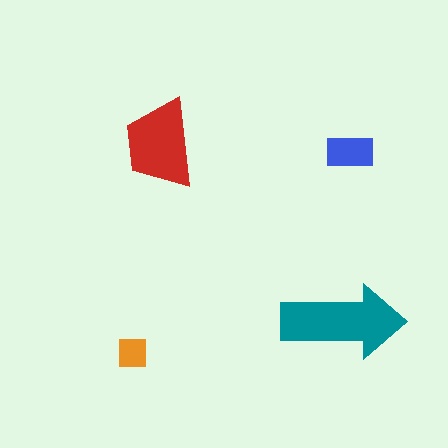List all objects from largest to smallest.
The teal arrow, the red trapezoid, the blue rectangle, the orange square.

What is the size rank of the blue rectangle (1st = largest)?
3rd.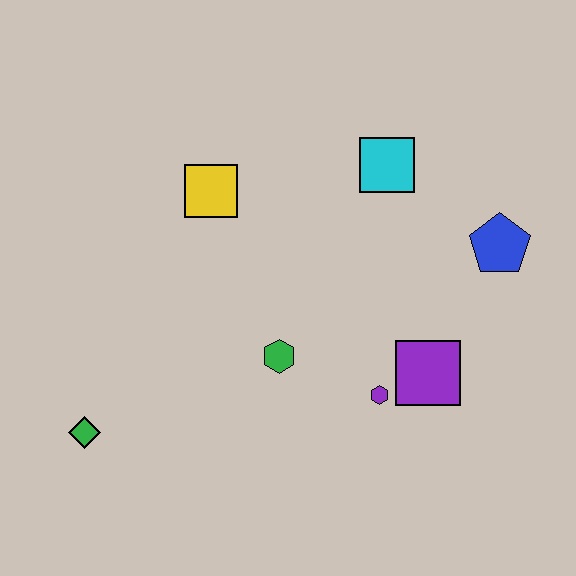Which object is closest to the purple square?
The purple hexagon is closest to the purple square.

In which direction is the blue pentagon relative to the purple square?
The blue pentagon is above the purple square.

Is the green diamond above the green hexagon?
No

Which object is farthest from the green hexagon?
The blue pentagon is farthest from the green hexagon.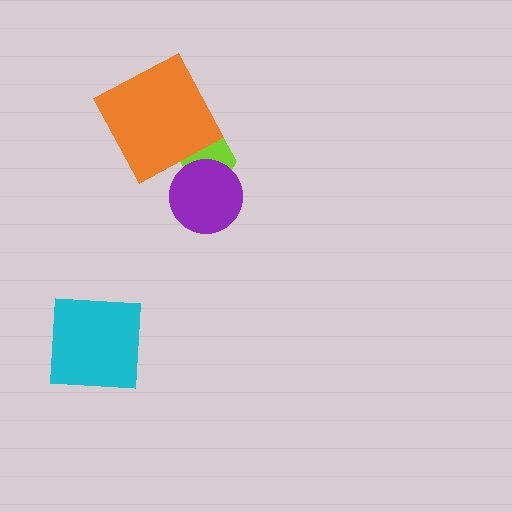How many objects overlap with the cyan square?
0 objects overlap with the cyan square.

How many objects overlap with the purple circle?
1 object overlaps with the purple circle.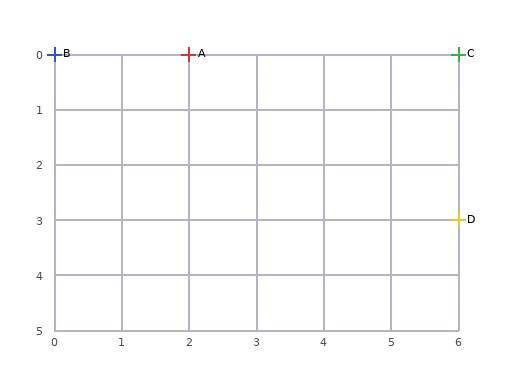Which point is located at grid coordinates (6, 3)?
Point D is at (6, 3).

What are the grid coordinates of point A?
Point A is at grid coordinates (2, 0).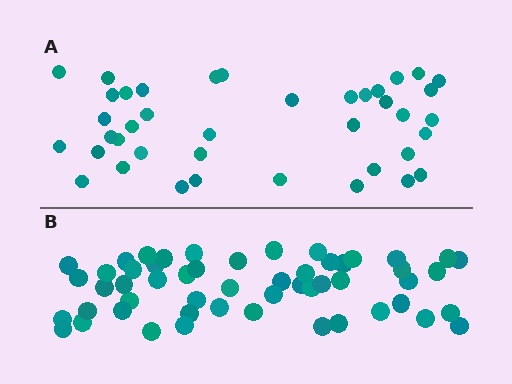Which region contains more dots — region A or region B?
Region B (the bottom region) has more dots.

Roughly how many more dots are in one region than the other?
Region B has approximately 15 more dots than region A.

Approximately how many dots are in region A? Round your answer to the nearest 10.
About 40 dots.